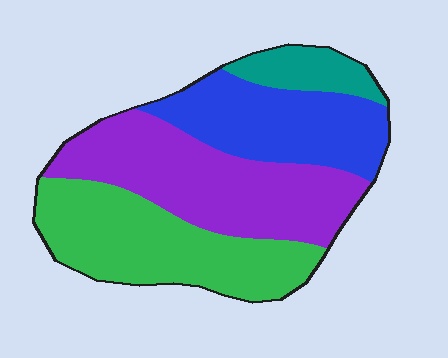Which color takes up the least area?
Teal, at roughly 10%.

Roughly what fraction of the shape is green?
Green takes up about one third (1/3) of the shape.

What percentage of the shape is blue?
Blue takes up less than a quarter of the shape.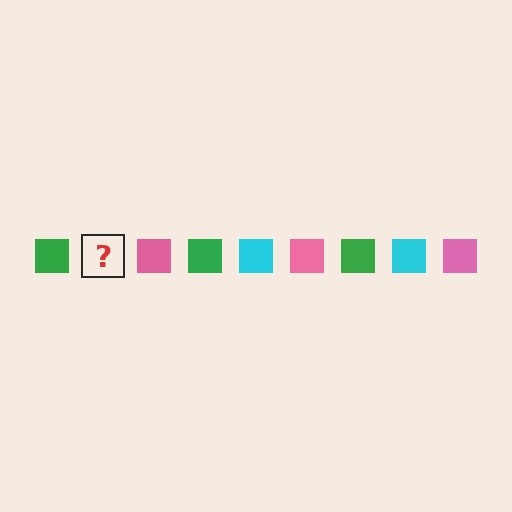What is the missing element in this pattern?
The missing element is a cyan square.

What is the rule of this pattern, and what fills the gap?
The rule is that the pattern cycles through green, cyan, pink squares. The gap should be filled with a cyan square.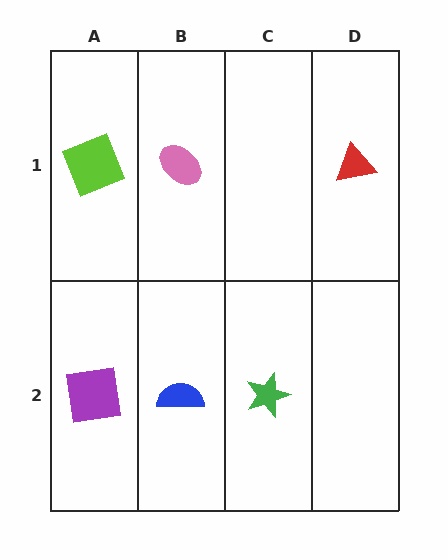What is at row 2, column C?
A green star.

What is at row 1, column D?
A red triangle.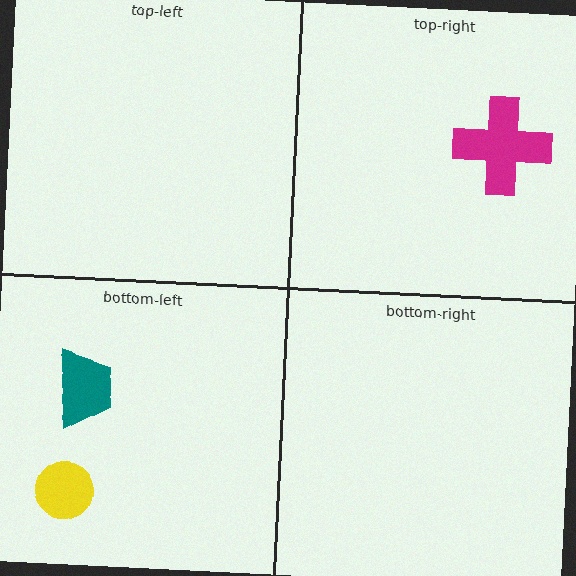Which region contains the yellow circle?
The bottom-left region.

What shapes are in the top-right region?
The magenta cross.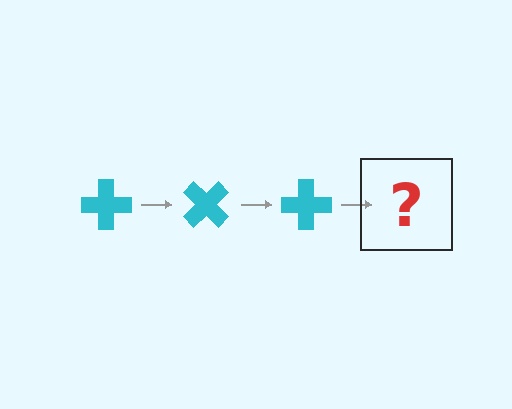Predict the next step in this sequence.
The next step is a cyan cross rotated 135 degrees.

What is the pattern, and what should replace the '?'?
The pattern is that the cross rotates 45 degrees each step. The '?' should be a cyan cross rotated 135 degrees.